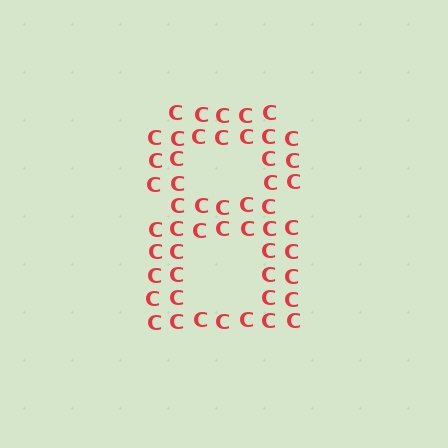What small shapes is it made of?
It is made of small letter C's.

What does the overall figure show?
The overall figure shows the digit 8.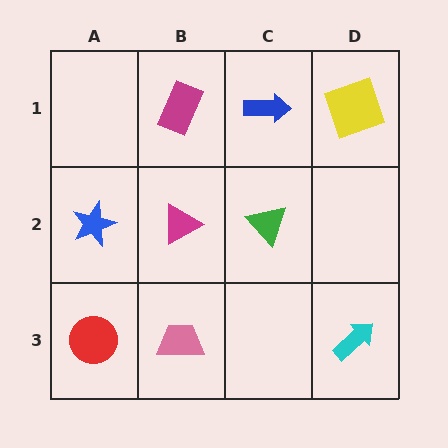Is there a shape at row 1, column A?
No, that cell is empty.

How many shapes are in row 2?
3 shapes.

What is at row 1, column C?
A blue arrow.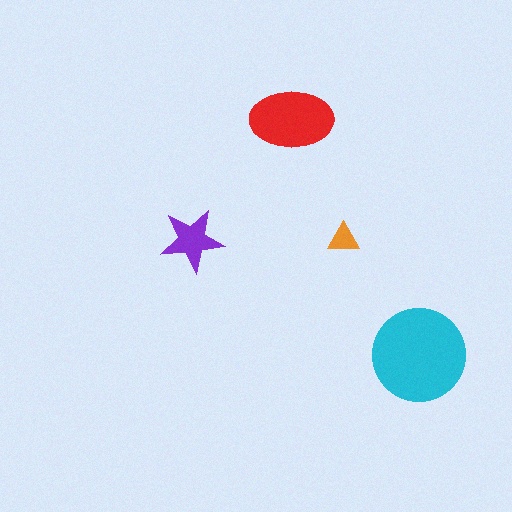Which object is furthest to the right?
The cyan circle is rightmost.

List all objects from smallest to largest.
The orange triangle, the purple star, the red ellipse, the cyan circle.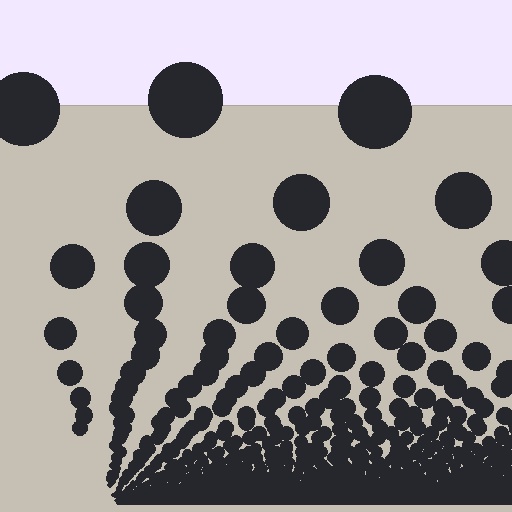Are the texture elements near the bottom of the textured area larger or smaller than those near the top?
Smaller. The gradient is inverted — elements near the bottom are smaller and denser.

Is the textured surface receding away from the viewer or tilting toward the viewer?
The surface appears to tilt toward the viewer. Texture elements get larger and sparser toward the top.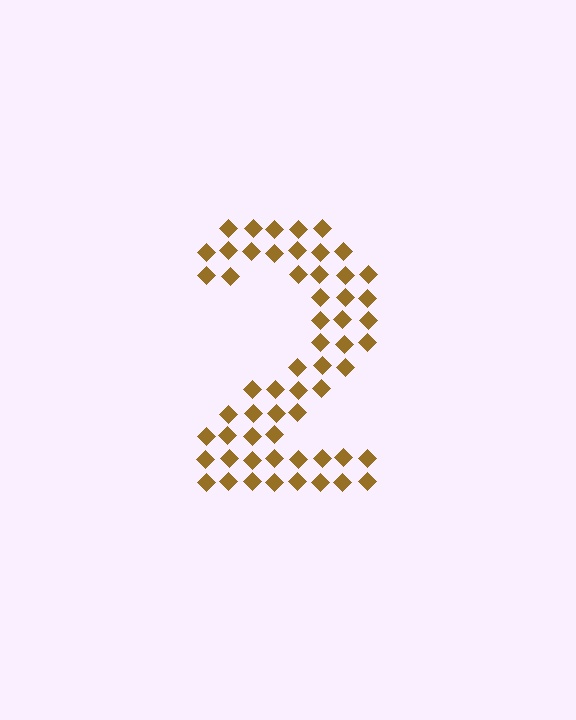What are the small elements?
The small elements are diamonds.